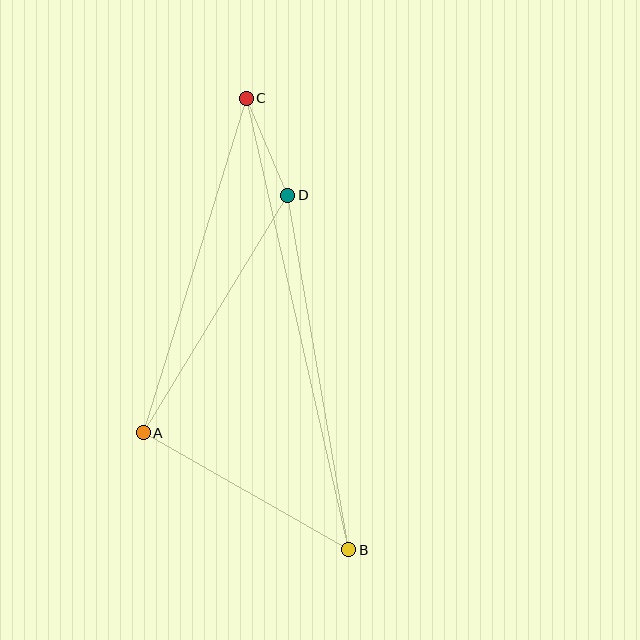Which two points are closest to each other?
Points C and D are closest to each other.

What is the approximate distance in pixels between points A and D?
The distance between A and D is approximately 279 pixels.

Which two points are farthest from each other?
Points B and C are farthest from each other.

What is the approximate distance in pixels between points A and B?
The distance between A and B is approximately 237 pixels.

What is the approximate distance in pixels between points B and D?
The distance between B and D is approximately 360 pixels.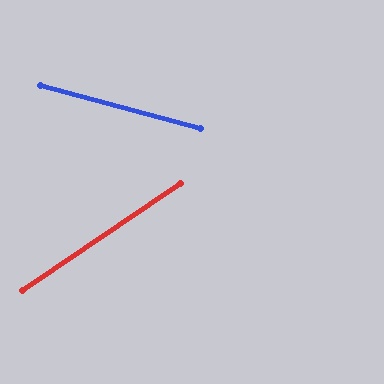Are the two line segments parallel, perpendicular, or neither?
Neither parallel nor perpendicular — they differ by about 49°.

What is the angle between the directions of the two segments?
Approximately 49 degrees.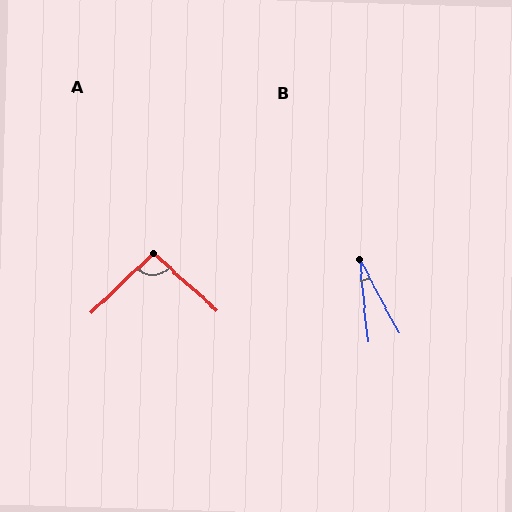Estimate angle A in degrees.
Approximately 94 degrees.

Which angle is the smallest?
B, at approximately 23 degrees.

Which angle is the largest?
A, at approximately 94 degrees.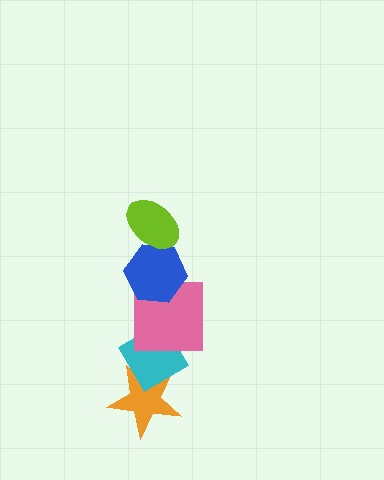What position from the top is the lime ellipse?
The lime ellipse is 1st from the top.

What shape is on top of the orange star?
The cyan diamond is on top of the orange star.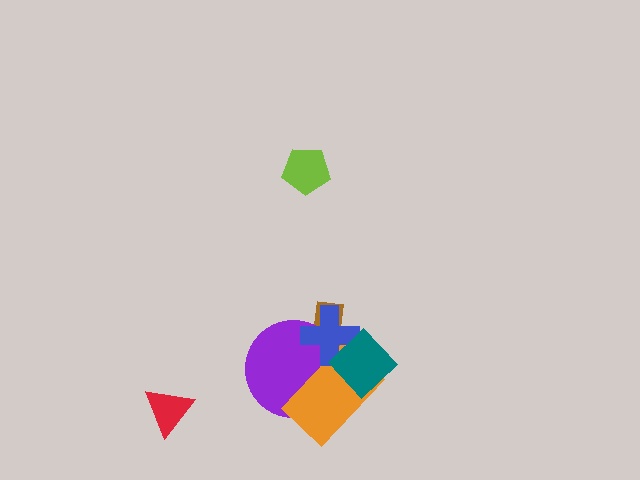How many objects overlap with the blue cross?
4 objects overlap with the blue cross.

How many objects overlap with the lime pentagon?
0 objects overlap with the lime pentagon.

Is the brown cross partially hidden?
Yes, it is partially covered by another shape.